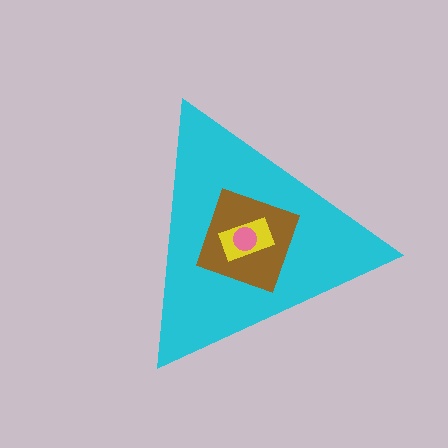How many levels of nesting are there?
4.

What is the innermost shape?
The pink circle.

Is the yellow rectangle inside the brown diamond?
Yes.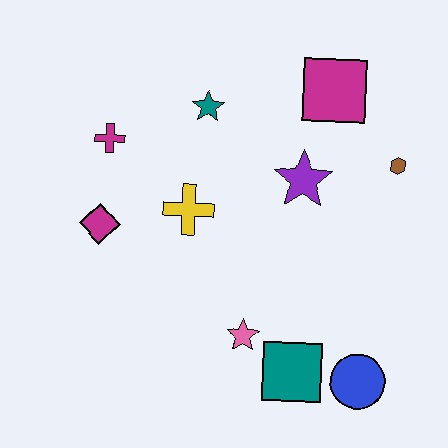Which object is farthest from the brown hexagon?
The magenta diamond is farthest from the brown hexagon.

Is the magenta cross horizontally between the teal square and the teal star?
No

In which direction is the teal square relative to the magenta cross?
The teal square is below the magenta cross.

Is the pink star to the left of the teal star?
No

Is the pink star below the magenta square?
Yes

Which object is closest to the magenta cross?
The magenta diamond is closest to the magenta cross.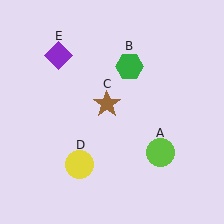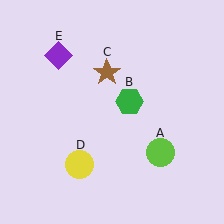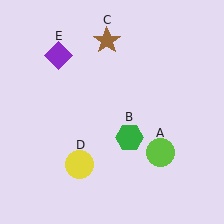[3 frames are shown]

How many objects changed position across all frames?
2 objects changed position: green hexagon (object B), brown star (object C).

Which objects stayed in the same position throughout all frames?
Lime circle (object A) and yellow circle (object D) and purple diamond (object E) remained stationary.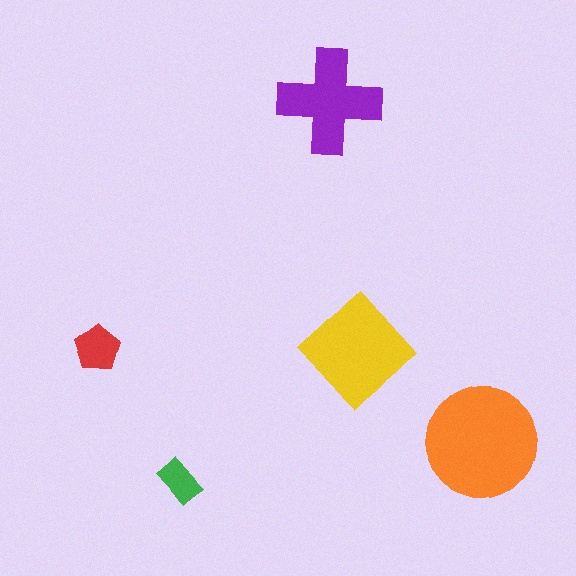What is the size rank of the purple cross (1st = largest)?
3rd.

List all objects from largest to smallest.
The orange circle, the yellow diamond, the purple cross, the red pentagon, the green rectangle.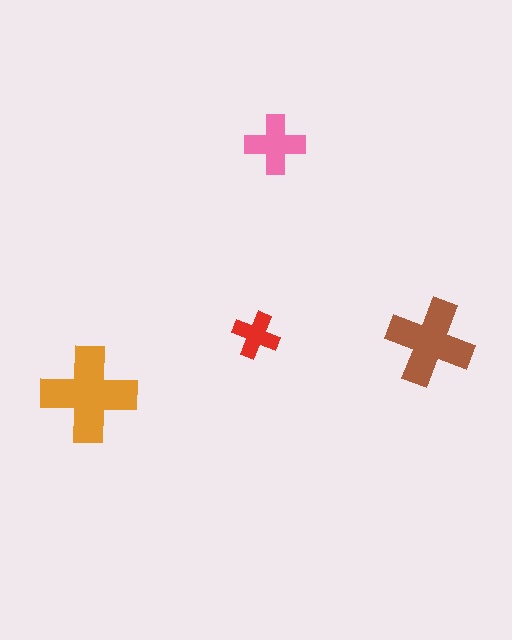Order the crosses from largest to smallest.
the orange one, the brown one, the pink one, the red one.